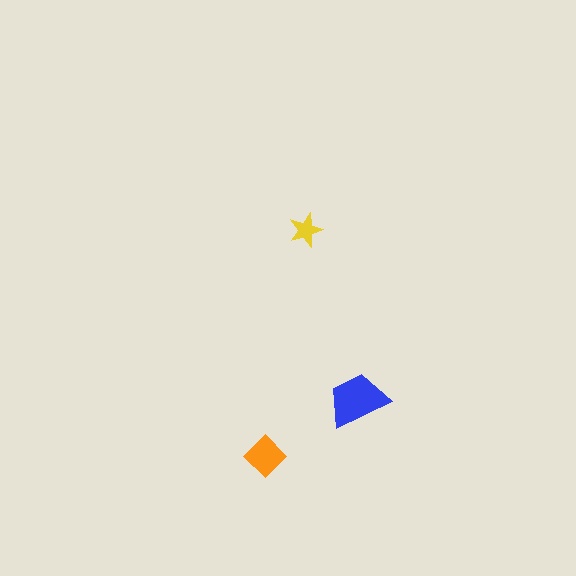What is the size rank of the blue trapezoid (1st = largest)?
1st.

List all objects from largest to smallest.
The blue trapezoid, the orange diamond, the yellow star.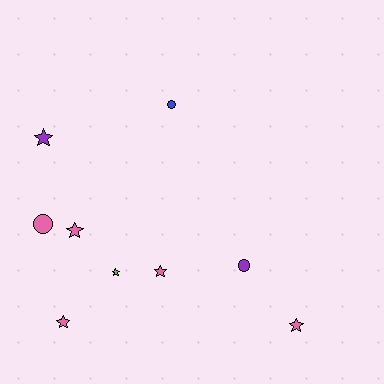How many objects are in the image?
There are 9 objects.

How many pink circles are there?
There is 1 pink circle.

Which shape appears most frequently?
Star, with 6 objects.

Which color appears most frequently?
Pink, with 5 objects.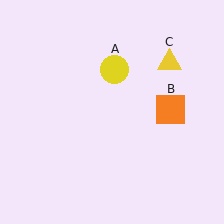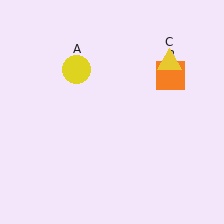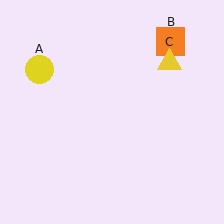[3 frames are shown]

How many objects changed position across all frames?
2 objects changed position: yellow circle (object A), orange square (object B).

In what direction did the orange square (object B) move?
The orange square (object B) moved up.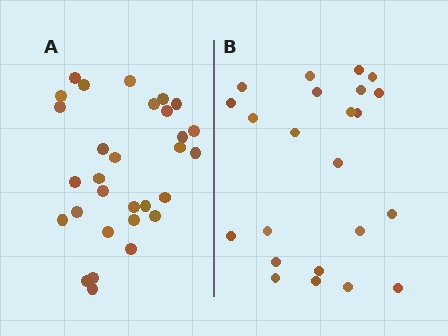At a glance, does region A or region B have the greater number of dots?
Region A (the left region) has more dots.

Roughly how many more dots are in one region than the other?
Region A has roughly 8 or so more dots than region B.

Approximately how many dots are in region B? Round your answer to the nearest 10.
About 20 dots. (The exact count is 23, which rounds to 20.)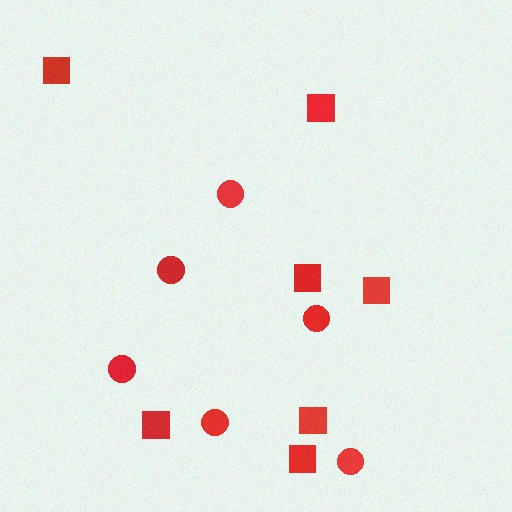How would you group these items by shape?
There are 2 groups: one group of squares (7) and one group of circles (6).